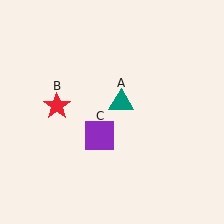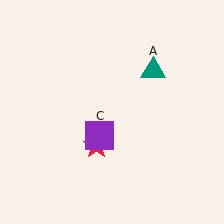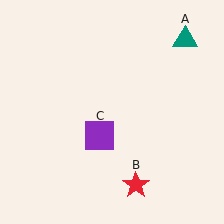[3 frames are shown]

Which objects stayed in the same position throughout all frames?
Purple square (object C) remained stationary.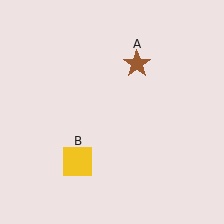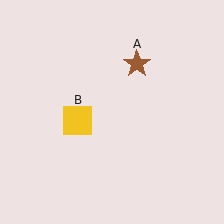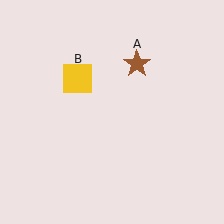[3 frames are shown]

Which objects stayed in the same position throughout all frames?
Brown star (object A) remained stationary.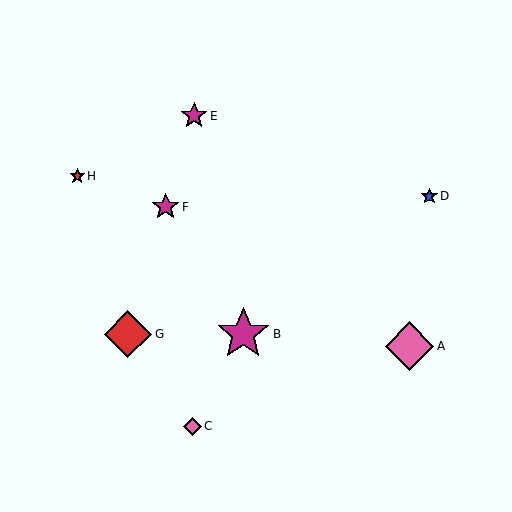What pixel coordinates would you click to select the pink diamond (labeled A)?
Click at (409, 346) to select the pink diamond A.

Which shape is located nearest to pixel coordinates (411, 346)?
The pink diamond (labeled A) at (409, 346) is nearest to that location.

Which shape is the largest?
The magenta star (labeled B) is the largest.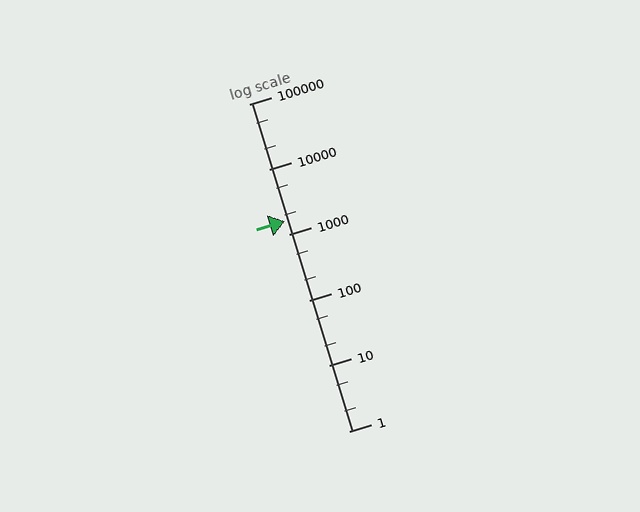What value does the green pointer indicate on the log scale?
The pointer indicates approximately 1600.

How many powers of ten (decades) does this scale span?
The scale spans 5 decades, from 1 to 100000.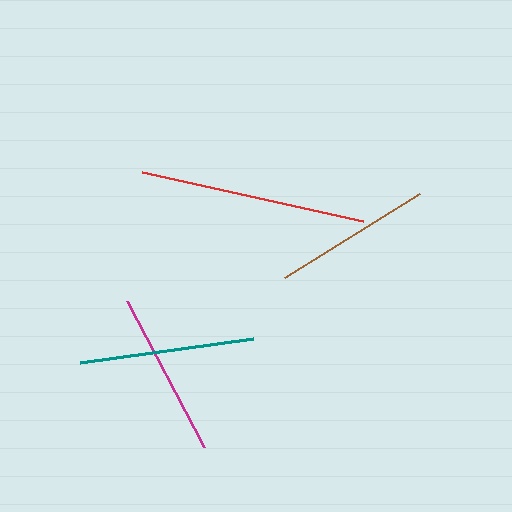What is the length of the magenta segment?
The magenta segment is approximately 165 pixels long.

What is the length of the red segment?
The red segment is approximately 227 pixels long.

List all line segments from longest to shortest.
From longest to shortest: red, teal, magenta, brown.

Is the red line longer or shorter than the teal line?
The red line is longer than the teal line.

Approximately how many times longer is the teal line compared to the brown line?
The teal line is approximately 1.1 times the length of the brown line.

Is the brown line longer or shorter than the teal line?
The teal line is longer than the brown line.